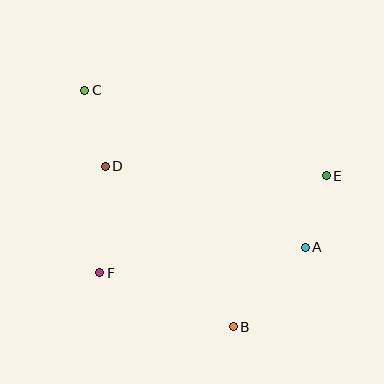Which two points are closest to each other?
Points A and E are closest to each other.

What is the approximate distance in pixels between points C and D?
The distance between C and D is approximately 79 pixels.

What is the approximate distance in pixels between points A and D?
The distance between A and D is approximately 216 pixels.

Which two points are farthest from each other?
Points B and C are farthest from each other.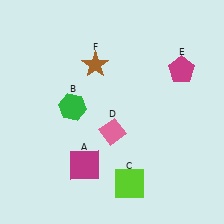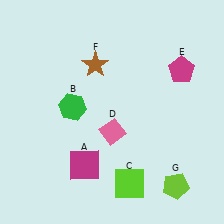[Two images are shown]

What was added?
A lime pentagon (G) was added in Image 2.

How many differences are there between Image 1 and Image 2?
There is 1 difference between the two images.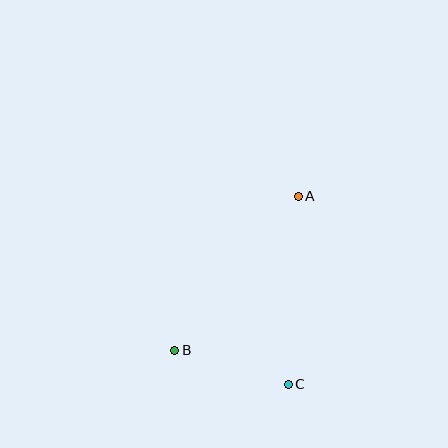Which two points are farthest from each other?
Points A and B are farthest from each other.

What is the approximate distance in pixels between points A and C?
The distance between A and C is approximately 188 pixels.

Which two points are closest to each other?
Points B and C are closest to each other.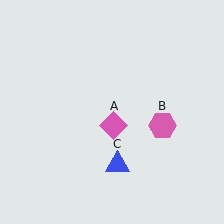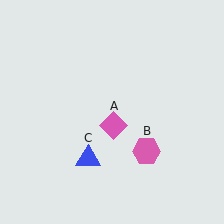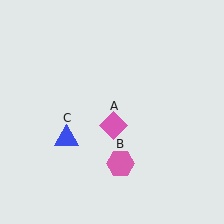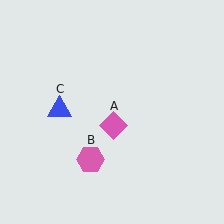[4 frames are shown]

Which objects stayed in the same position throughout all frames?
Pink diamond (object A) remained stationary.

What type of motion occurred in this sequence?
The pink hexagon (object B), blue triangle (object C) rotated clockwise around the center of the scene.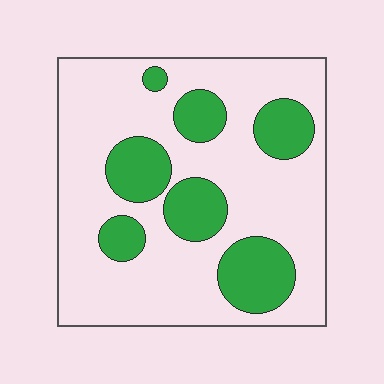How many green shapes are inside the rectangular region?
7.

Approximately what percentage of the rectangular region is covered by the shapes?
Approximately 25%.